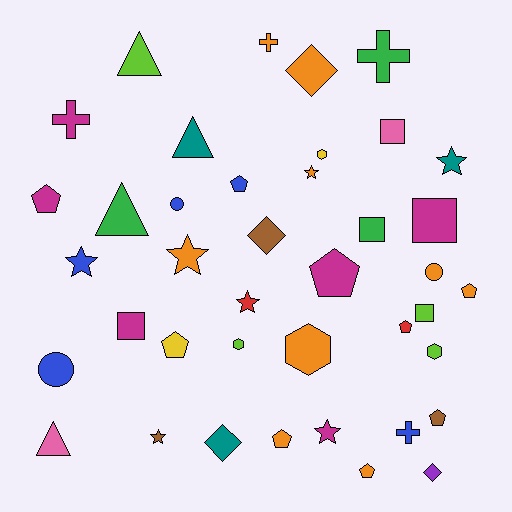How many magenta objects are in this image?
There are 6 magenta objects.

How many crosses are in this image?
There are 4 crosses.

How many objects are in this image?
There are 40 objects.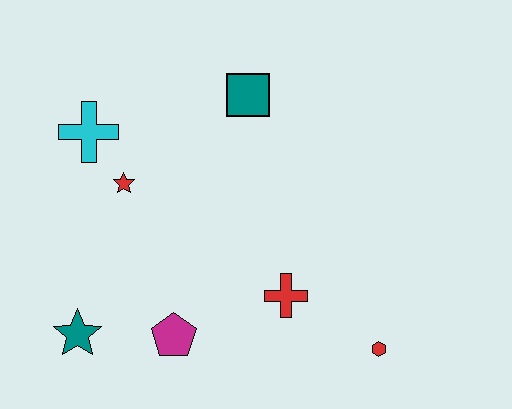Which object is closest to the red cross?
The red hexagon is closest to the red cross.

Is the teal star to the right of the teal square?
No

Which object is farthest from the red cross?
The cyan cross is farthest from the red cross.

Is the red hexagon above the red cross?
No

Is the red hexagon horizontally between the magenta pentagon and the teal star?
No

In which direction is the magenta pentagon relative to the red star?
The magenta pentagon is below the red star.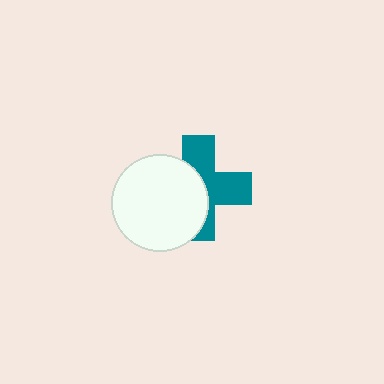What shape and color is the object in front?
The object in front is a white circle.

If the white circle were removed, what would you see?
You would see the complete teal cross.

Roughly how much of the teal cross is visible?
About half of it is visible (roughly 52%).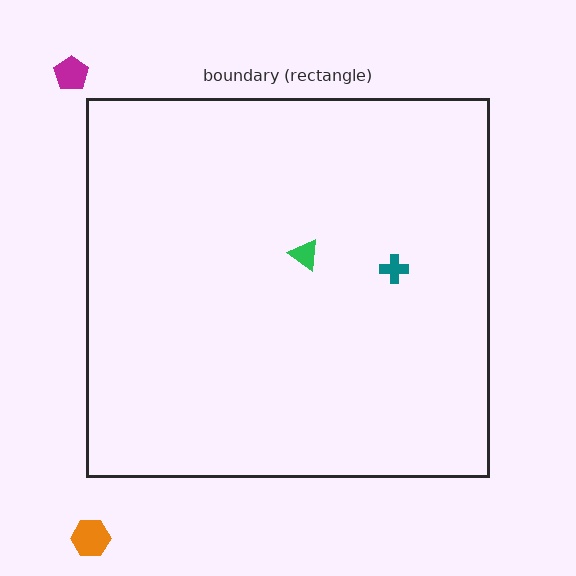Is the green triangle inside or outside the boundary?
Inside.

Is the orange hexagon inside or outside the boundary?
Outside.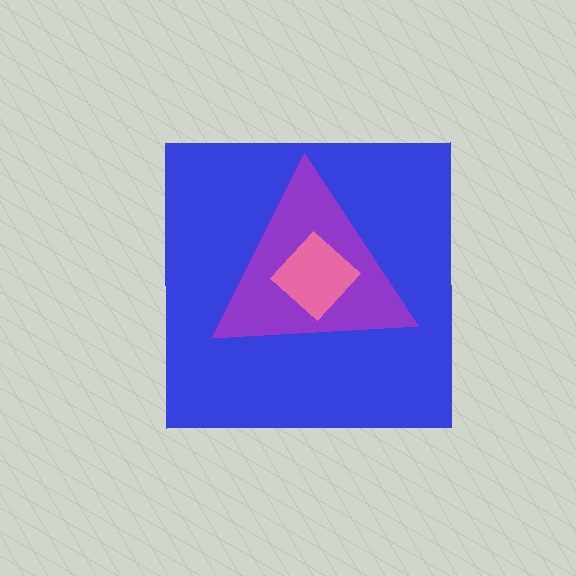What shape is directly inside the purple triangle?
The pink diamond.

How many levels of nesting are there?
3.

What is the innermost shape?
The pink diamond.